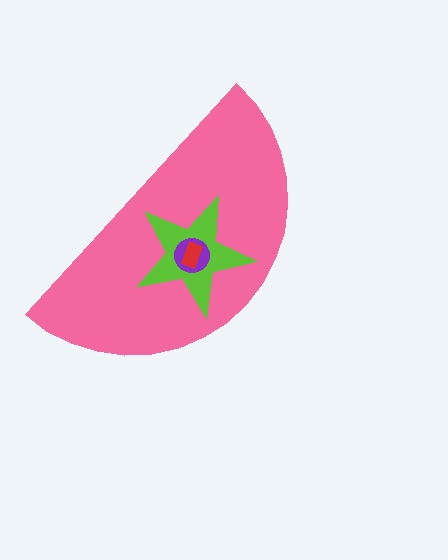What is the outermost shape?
The pink semicircle.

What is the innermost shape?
The red rectangle.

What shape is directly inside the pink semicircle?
The lime star.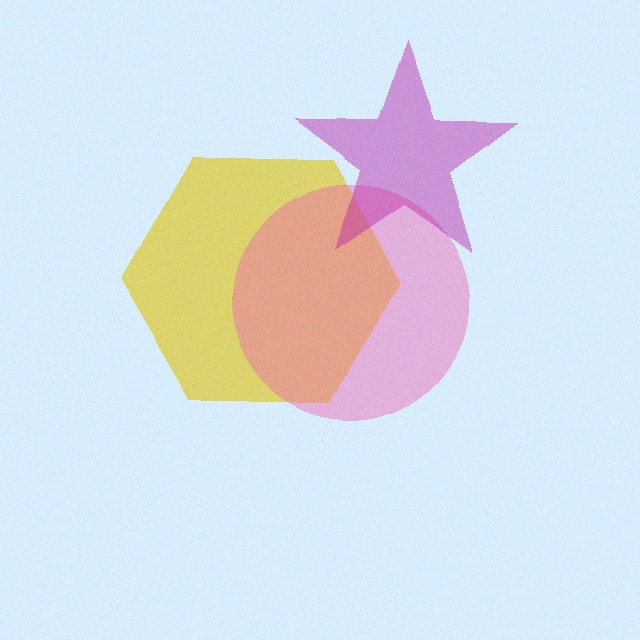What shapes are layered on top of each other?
The layered shapes are: a yellow hexagon, a pink circle, a magenta star.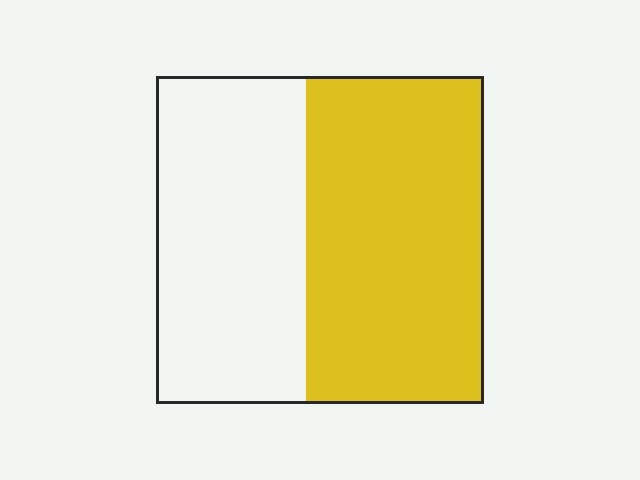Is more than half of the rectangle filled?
Yes.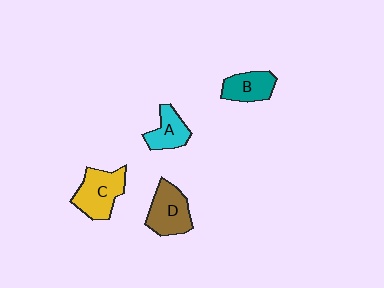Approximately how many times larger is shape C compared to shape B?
Approximately 1.4 times.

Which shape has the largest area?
Shape C (yellow).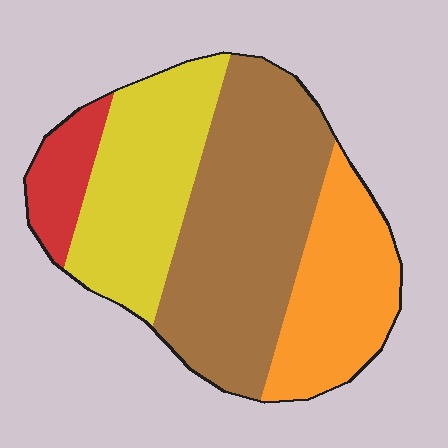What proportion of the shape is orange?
Orange covers roughly 25% of the shape.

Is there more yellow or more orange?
Yellow.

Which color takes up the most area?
Brown, at roughly 40%.